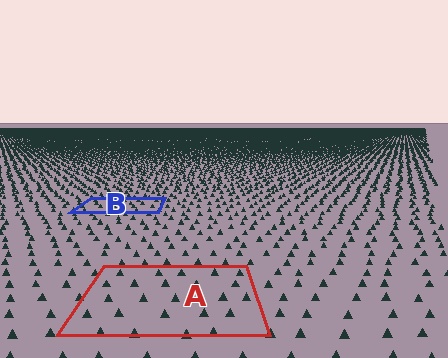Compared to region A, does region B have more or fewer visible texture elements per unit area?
Region B has more texture elements per unit area — they are packed more densely because it is farther away.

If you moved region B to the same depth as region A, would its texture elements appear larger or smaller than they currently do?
They would appear larger. At a closer depth, the same texture elements are projected at a bigger on-screen size.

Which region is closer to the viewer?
Region A is closer. The texture elements there are larger and more spread out.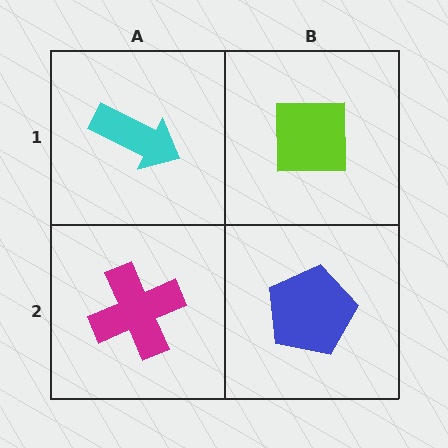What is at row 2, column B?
A blue pentagon.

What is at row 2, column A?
A magenta cross.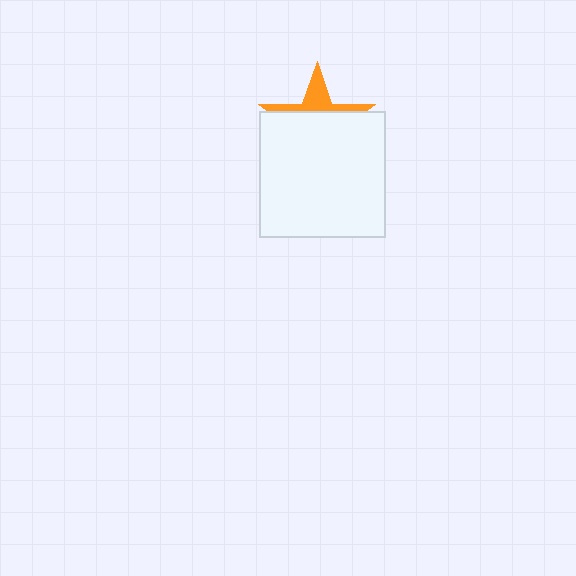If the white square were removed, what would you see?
You would see the complete orange star.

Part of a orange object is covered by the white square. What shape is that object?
It is a star.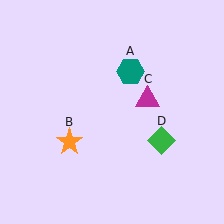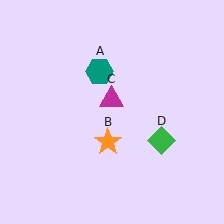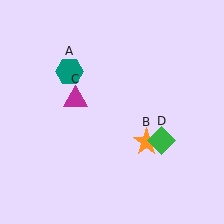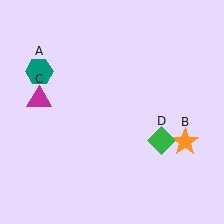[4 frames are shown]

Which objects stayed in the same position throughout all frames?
Green diamond (object D) remained stationary.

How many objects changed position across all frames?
3 objects changed position: teal hexagon (object A), orange star (object B), magenta triangle (object C).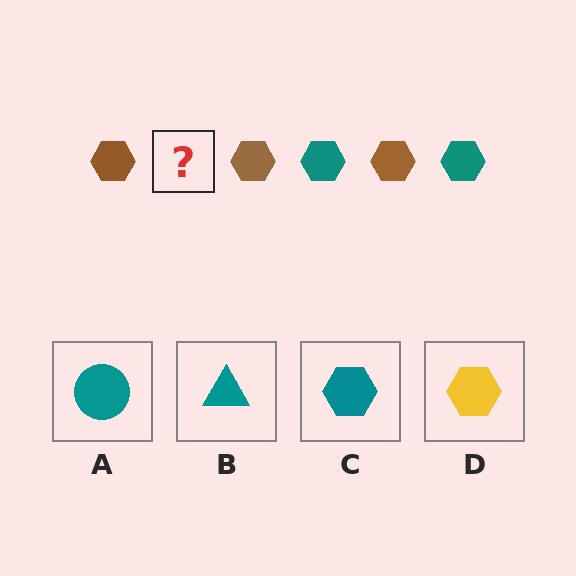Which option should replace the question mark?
Option C.